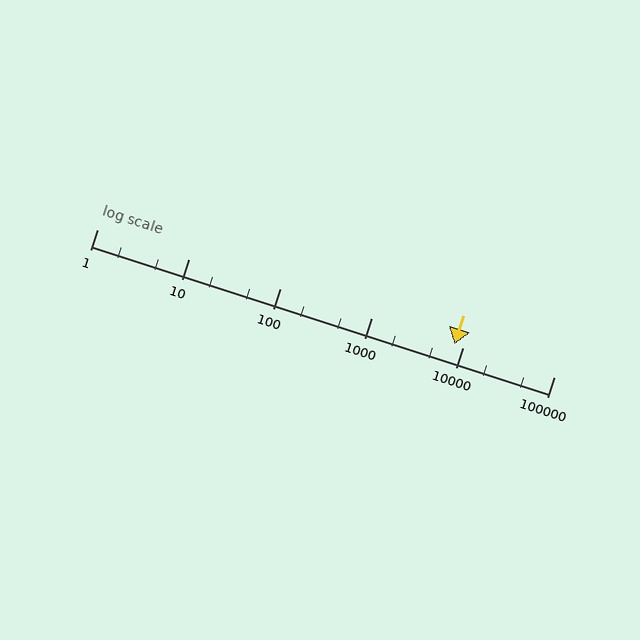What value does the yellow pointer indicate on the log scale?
The pointer indicates approximately 8200.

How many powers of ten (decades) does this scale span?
The scale spans 5 decades, from 1 to 100000.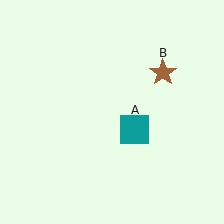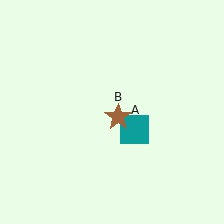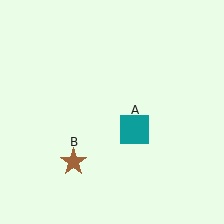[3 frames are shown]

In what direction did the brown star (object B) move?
The brown star (object B) moved down and to the left.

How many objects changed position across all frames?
1 object changed position: brown star (object B).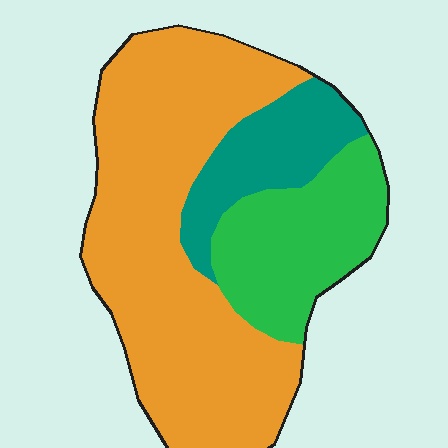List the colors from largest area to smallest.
From largest to smallest: orange, green, teal.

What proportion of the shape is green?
Green takes up between a sixth and a third of the shape.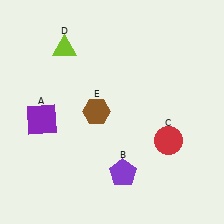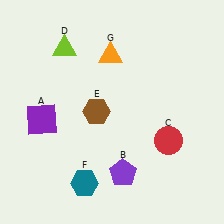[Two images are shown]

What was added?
A teal hexagon (F), an orange triangle (G) were added in Image 2.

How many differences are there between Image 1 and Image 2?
There are 2 differences between the two images.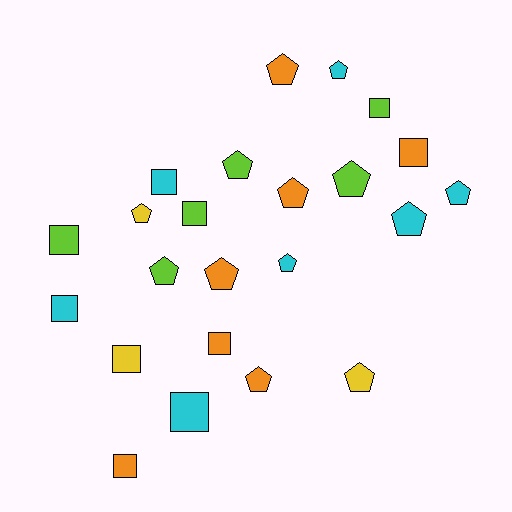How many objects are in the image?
There are 23 objects.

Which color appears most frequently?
Cyan, with 7 objects.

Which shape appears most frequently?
Pentagon, with 13 objects.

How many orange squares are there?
There are 3 orange squares.